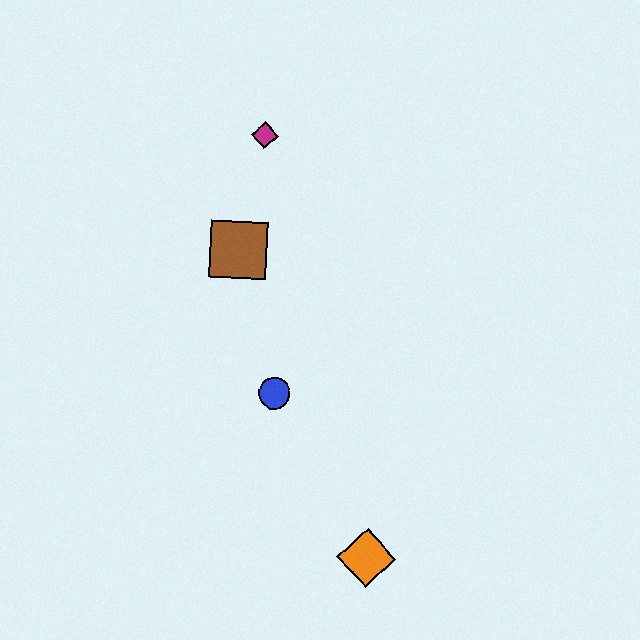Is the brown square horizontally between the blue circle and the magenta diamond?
No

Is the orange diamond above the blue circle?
No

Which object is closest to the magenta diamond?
The brown square is closest to the magenta diamond.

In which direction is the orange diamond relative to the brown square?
The orange diamond is below the brown square.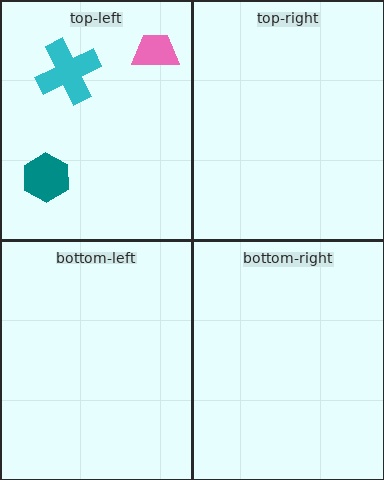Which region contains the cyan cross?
The top-left region.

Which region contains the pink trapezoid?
The top-left region.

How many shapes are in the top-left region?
3.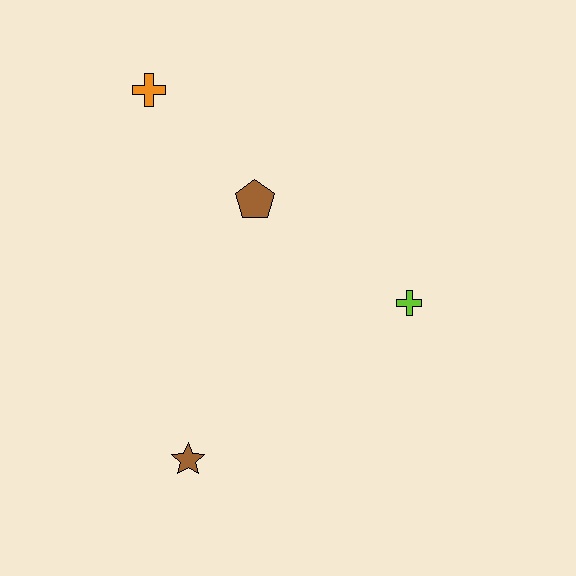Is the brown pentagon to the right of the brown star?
Yes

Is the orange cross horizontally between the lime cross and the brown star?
No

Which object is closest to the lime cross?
The brown pentagon is closest to the lime cross.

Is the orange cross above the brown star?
Yes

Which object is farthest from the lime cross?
The orange cross is farthest from the lime cross.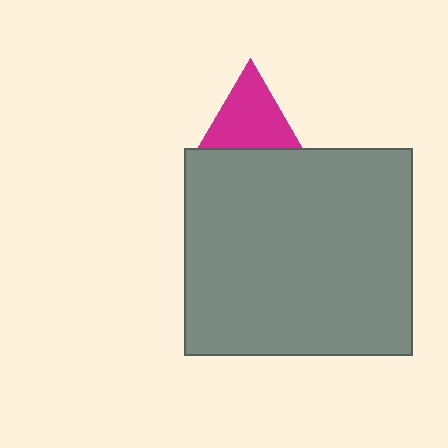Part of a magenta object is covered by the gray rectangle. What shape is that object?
It is a triangle.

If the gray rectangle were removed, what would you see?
You would see the complete magenta triangle.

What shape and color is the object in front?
The object in front is a gray rectangle.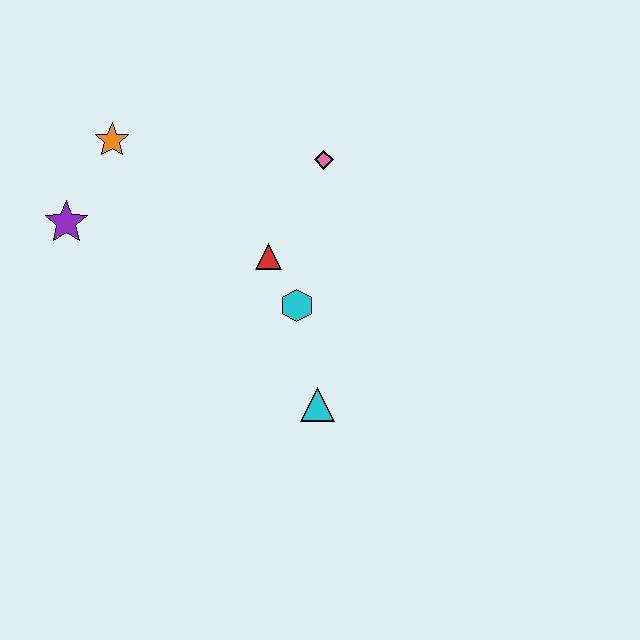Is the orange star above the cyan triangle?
Yes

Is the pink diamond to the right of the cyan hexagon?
Yes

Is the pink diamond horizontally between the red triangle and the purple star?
No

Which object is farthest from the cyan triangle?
The orange star is farthest from the cyan triangle.